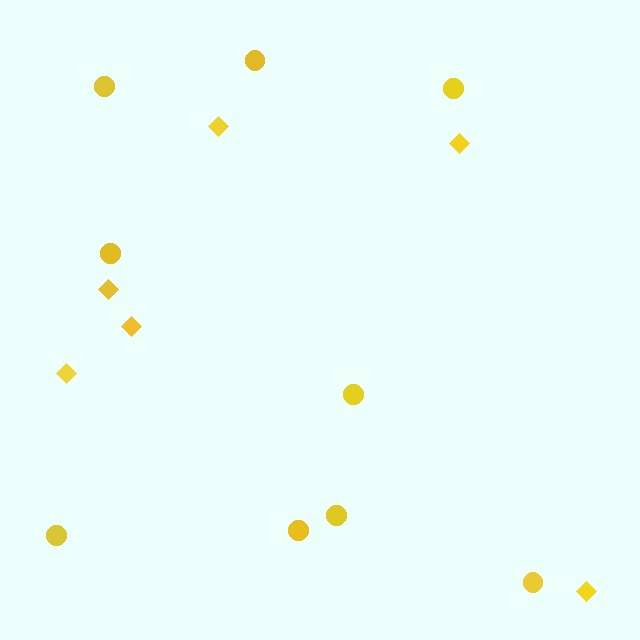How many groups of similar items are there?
There are 2 groups: one group of diamonds (6) and one group of circles (9).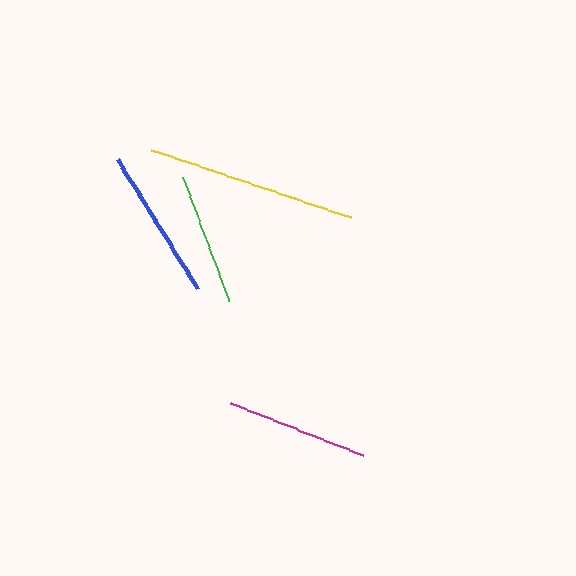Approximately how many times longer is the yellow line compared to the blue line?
The yellow line is approximately 1.4 times the length of the blue line.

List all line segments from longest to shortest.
From longest to shortest: yellow, blue, magenta, green.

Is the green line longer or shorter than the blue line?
The blue line is longer than the green line.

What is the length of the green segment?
The green segment is approximately 132 pixels long.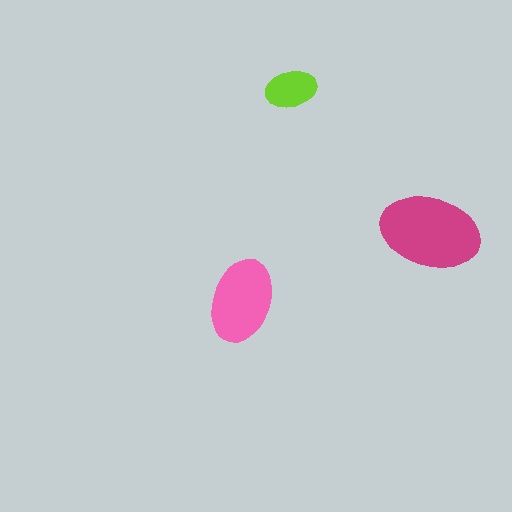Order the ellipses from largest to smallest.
the magenta one, the pink one, the lime one.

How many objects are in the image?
There are 3 objects in the image.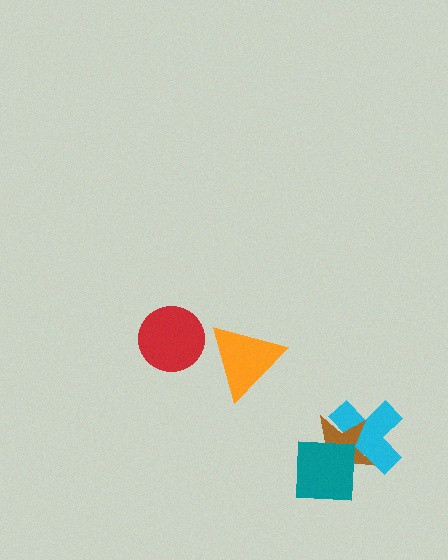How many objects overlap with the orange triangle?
0 objects overlap with the orange triangle.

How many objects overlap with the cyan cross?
2 objects overlap with the cyan cross.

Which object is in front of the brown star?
The teal square is in front of the brown star.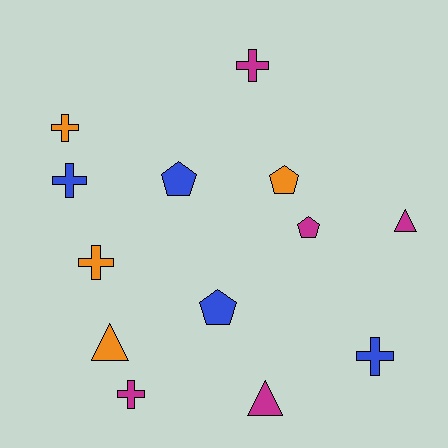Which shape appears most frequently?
Cross, with 6 objects.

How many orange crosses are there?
There are 2 orange crosses.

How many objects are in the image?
There are 13 objects.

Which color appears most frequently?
Magenta, with 5 objects.